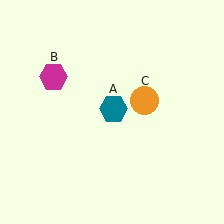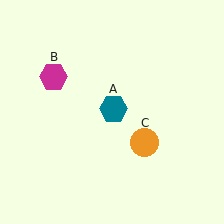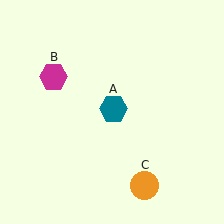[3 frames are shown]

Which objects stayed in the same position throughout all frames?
Teal hexagon (object A) and magenta hexagon (object B) remained stationary.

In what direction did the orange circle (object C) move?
The orange circle (object C) moved down.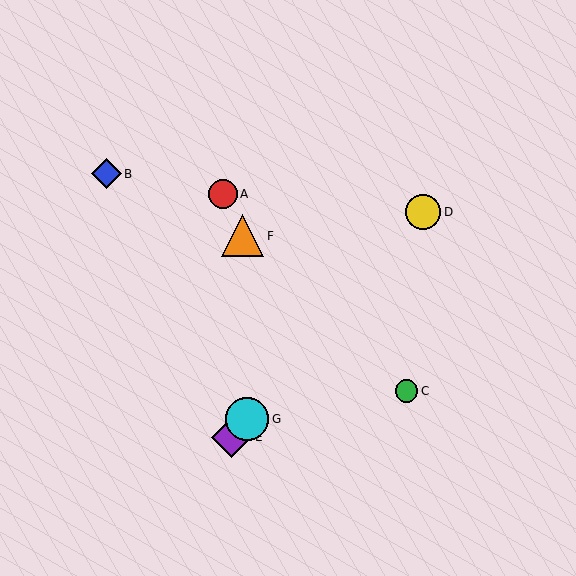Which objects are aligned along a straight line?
Objects D, E, G are aligned along a straight line.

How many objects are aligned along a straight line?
3 objects (D, E, G) are aligned along a straight line.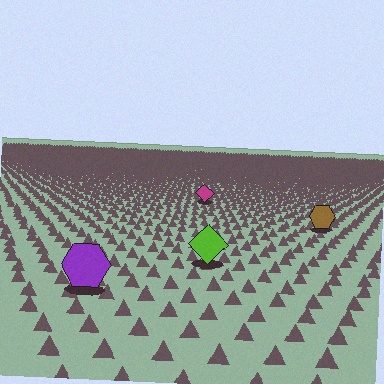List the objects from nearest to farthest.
From nearest to farthest: the purple hexagon, the lime diamond, the brown hexagon, the magenta diamond.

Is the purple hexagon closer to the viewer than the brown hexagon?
Yes. The purple hexagon is closer — you can tell from the texture gradient: the ground texture is coarser near it.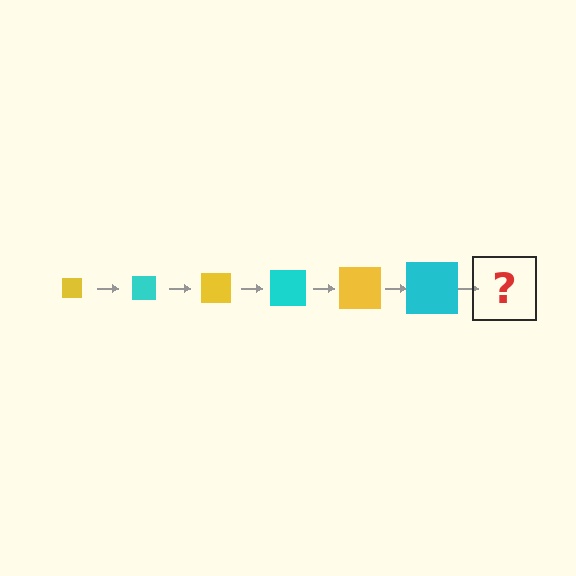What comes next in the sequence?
The next element should be a yellow square, larger than the previous one.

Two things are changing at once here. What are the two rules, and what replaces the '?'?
The two rules are that the square grows larger each step and the color cycles through yellow and cyan. The '?' should be a yellow square, larger than the previous one.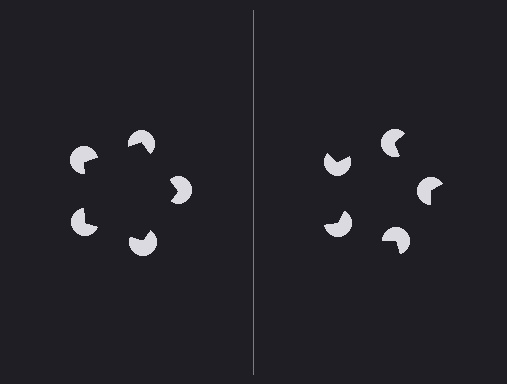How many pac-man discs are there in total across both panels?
10 — 5 on each side.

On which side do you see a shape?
An illusory pentagon appears on the left side. On the right side the wedge cuts are rotated, so no coherent shape forms.